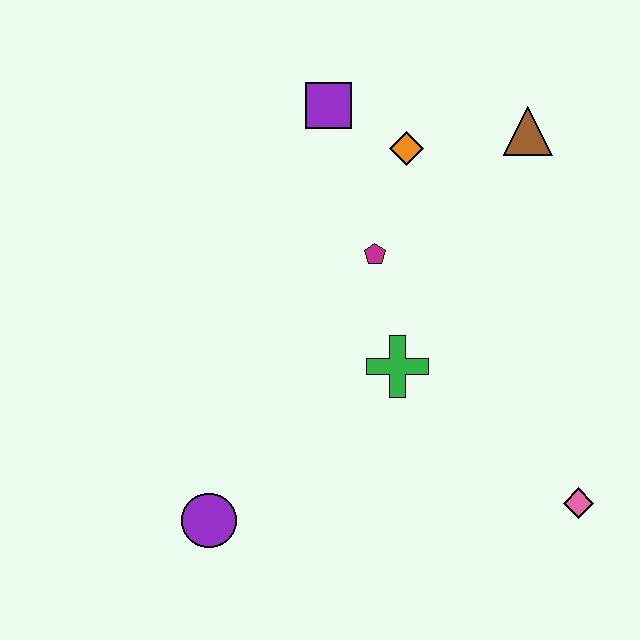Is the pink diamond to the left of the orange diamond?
No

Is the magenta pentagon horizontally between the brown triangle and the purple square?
Yes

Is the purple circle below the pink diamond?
Yes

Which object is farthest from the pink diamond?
The purple square is farthest from the pink diamond.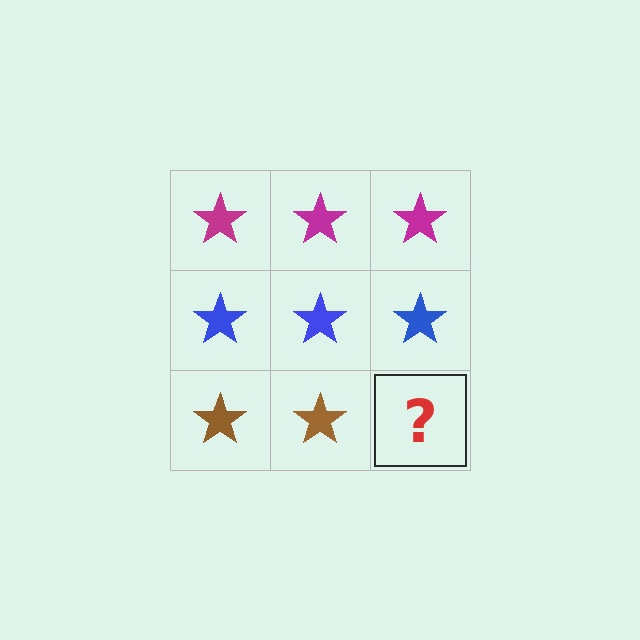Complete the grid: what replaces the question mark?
The question mark should be replaced with a brown star.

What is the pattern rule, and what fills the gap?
The rule is that each row has a consistent color. The gap should be filled with a brown star.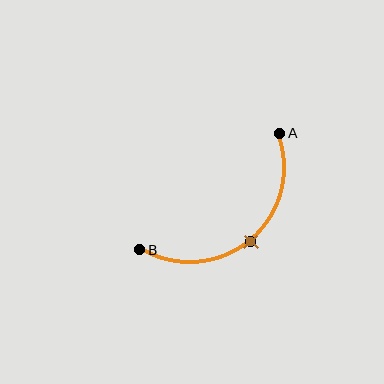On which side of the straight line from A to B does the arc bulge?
The arc bulges below and to the right of the straight line connecting A and B.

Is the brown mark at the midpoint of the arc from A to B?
Yes. The brown mark lies on the arc at equal arc-length from both A and B — it is the arc midpoint.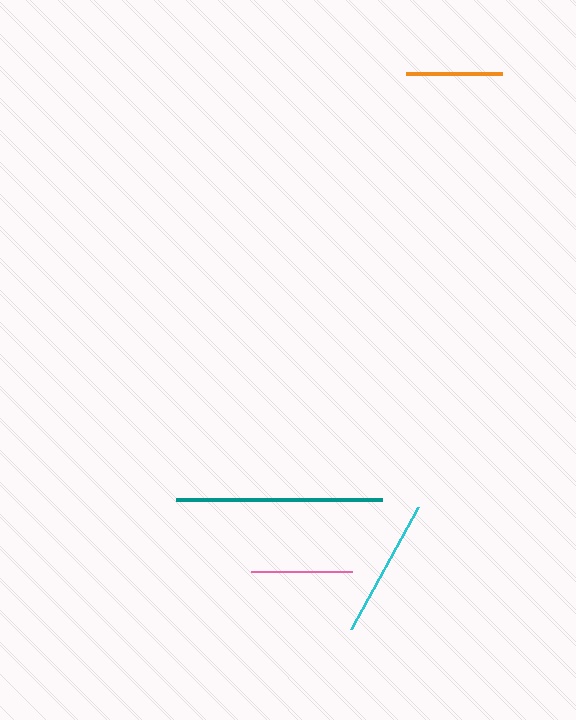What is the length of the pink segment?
The pink segment is approximately 101 pixels long.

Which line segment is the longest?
The teal line is the longest at approximately 206 pixels.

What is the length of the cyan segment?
The cyan segment is approximately 139 pixels long.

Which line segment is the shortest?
The orange line is the shortest at approximately 96 pixels.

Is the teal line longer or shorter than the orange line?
The teal line is longer than the orange line.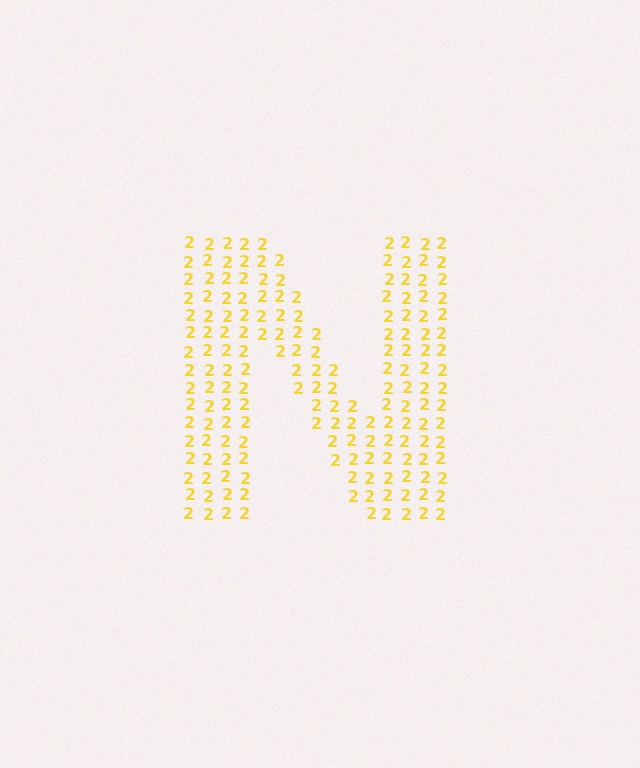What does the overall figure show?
The overall figure shows the letter N.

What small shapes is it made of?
It is made of small digit 2's.